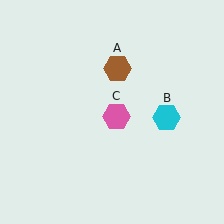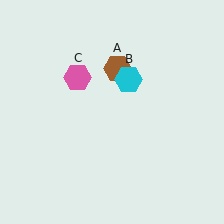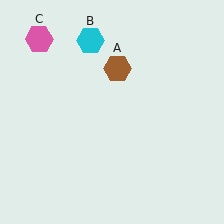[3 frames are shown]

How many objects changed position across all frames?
2 objects changed position: cyan hexagon (object B), pink hexagon (object C).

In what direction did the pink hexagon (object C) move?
The pink hexagon (object C) moved up and to the left.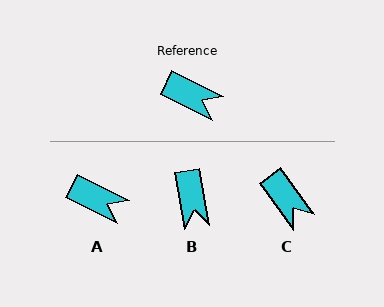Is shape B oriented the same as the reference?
No, it is off by about 54 degrees.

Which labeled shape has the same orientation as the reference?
A.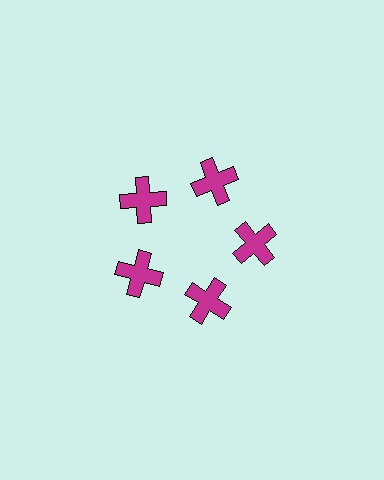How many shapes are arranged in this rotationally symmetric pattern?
There are 5 shapes, arranged in 5 groups of 1.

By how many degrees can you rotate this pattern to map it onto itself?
The pattern maps onto itself every 72 degrees of rotation.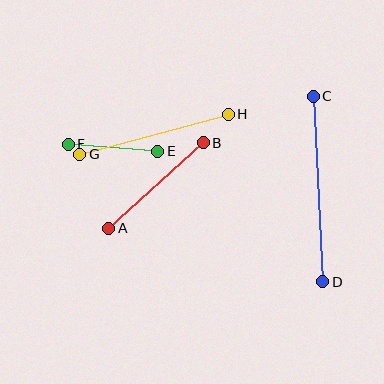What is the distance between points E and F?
The distance is approximately 90 pixels.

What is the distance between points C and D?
The distance is approximately 186 pixels.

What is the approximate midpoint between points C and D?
The midpoint is at approximately (318, 189) pixels.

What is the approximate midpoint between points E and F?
The midpoint is at approximately (113, 148) pixels.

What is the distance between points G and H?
The distance is approximately 154 pixels.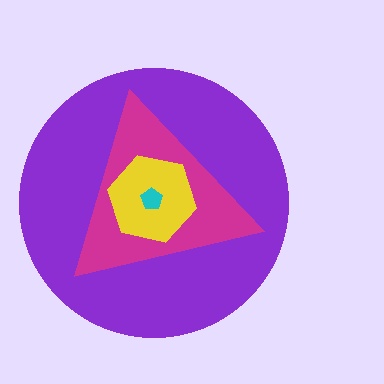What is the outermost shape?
The purple circle.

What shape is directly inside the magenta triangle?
The yellow hexagon.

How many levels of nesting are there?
4.